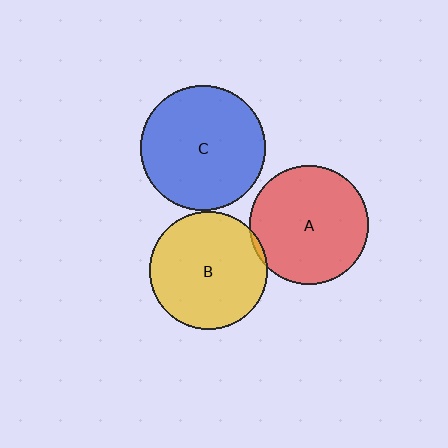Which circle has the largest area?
Circle C (blue).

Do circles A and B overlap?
Yes.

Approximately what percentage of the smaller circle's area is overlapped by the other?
Approximately 5%.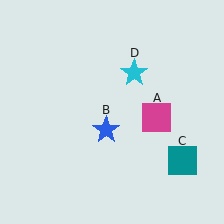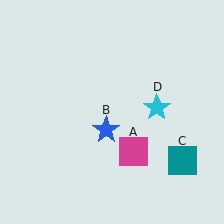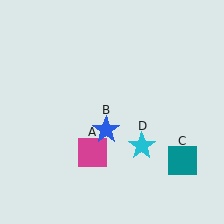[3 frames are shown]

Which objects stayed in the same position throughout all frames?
Blue star (object B) and teal square (object C) remained stationary.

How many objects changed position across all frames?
2 objects changed position: magenta square (object A), cyan star (object D).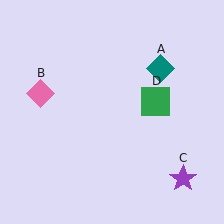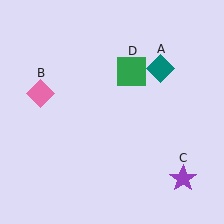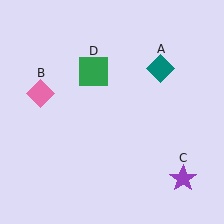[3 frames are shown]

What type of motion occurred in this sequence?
The green square (object D) rotated counterclockwise around the center of the scene.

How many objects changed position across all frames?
1 object changed position: green square (object D).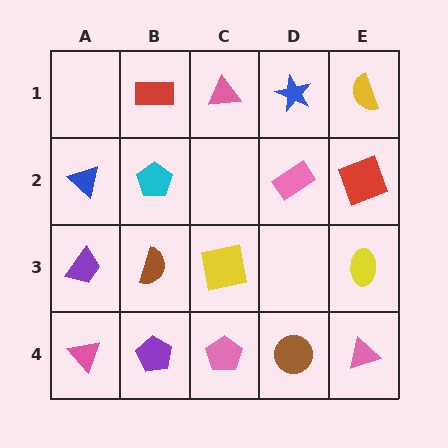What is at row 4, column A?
A pink triangle.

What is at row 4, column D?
A brown circle.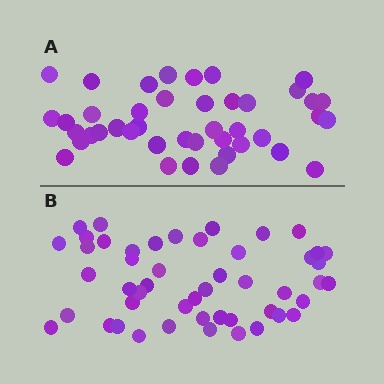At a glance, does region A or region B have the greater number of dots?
Region B (the bottom region) has more dots.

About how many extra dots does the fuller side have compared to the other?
Region B has roughly 8 or so more dots than region A.